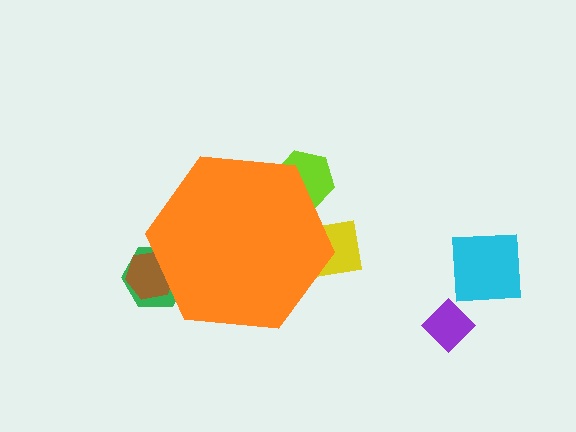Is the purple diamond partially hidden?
No, the purple diamond is fully visible.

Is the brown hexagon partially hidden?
Yes, the brown hexagon is partially hidden behind the orange hexagon.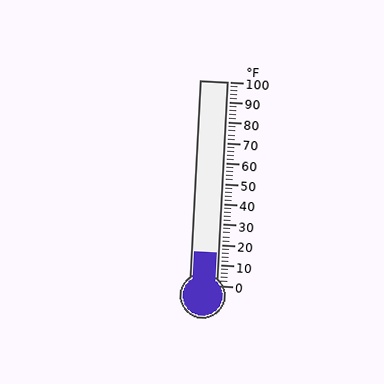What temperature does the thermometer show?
The thermometer shows approximately 16°F.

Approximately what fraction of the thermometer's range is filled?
The thermometer is filled to approximately 15% of its range.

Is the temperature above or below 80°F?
The temperature is below 80°F.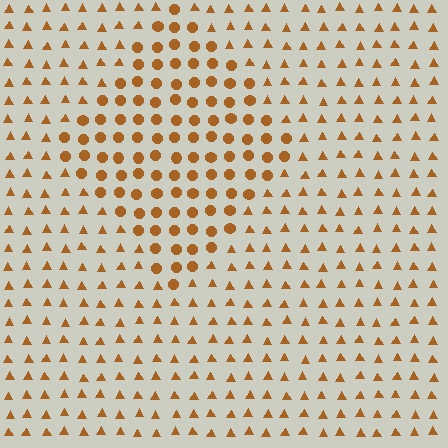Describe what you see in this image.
The image is filled with small brown elements arranged in a uniform grid. A diamond-shaped region contains circles, while the surrounding area contains triangles. The boundary is defined purely by the change in element shape.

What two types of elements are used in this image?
The image uses circles inside the diamond region and triangles outside it.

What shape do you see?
I see a diamond.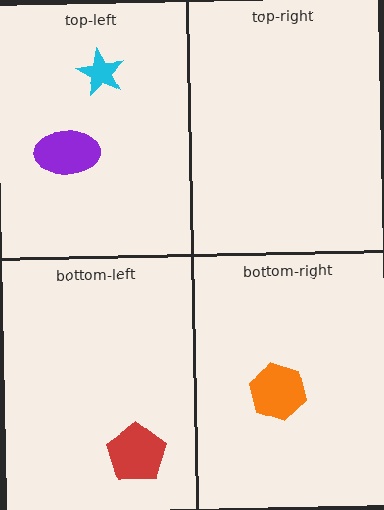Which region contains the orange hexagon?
The bottom-right region.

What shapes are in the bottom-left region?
The red pentagon.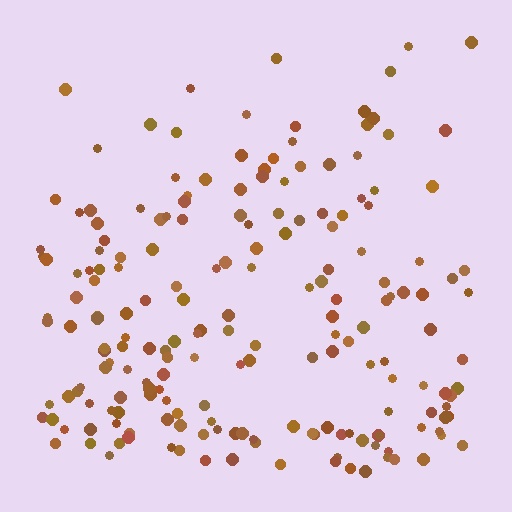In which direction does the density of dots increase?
From top to bottom, with the bottom side densest.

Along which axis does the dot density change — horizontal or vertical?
Vertical.